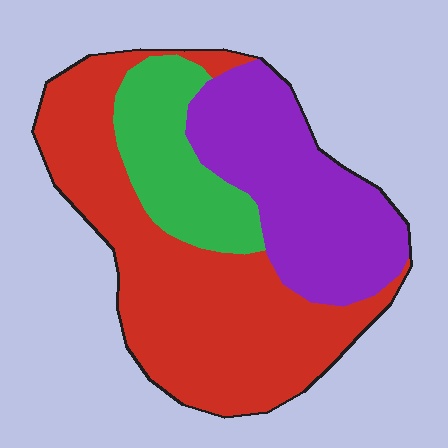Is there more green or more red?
Red.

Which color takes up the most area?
Red, at roughly 50%.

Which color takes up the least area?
Green, at roughly 20%.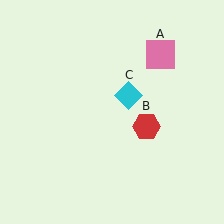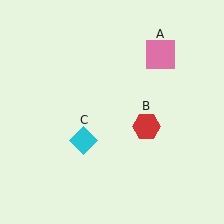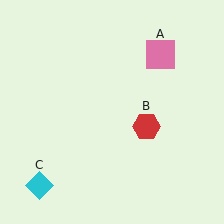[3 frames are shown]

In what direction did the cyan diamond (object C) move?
The cyan diamond (object C) moved down and to the left.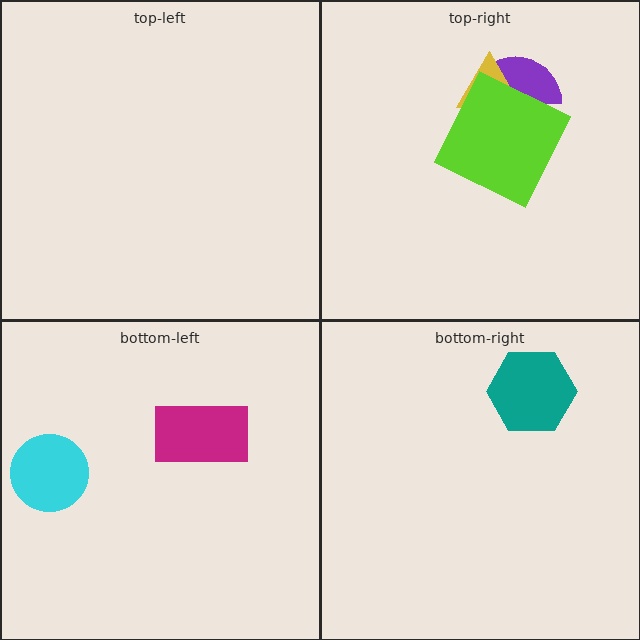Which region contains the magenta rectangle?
The bottom-left region.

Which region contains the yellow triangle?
The top-right region.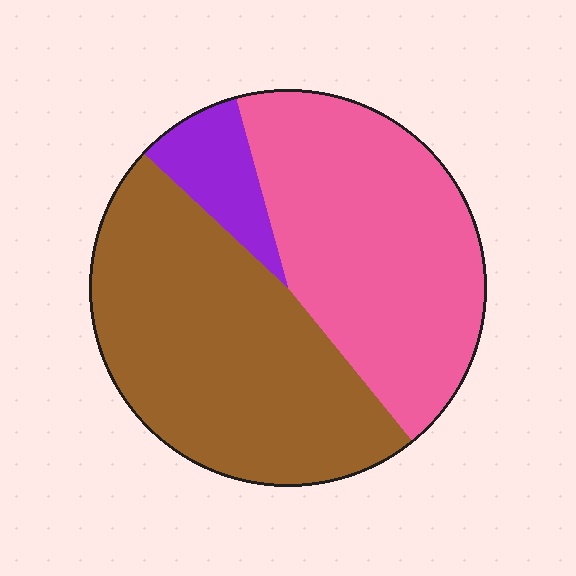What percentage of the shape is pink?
Pink takes up between a third and a half of the shape.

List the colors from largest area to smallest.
From largest to smallest: brown, pink, purple.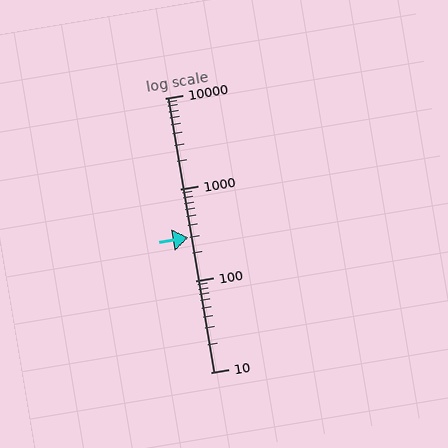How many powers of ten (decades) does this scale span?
The scale spans 3 decades, from 10 to 10000.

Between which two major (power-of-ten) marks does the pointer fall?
The pointer is between 100 and 1000.